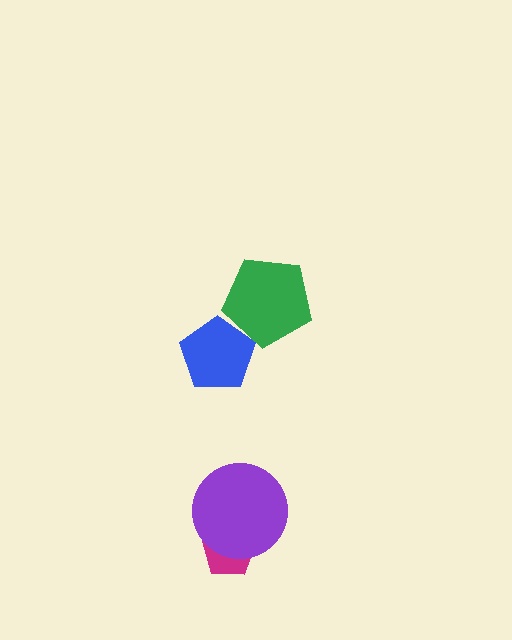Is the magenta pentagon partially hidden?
Yes, it is partially covered by another shape.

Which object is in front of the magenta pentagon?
The purple circle is in front of the magenta pentagon.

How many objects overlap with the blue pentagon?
1 object overlaps with the blue pentagon.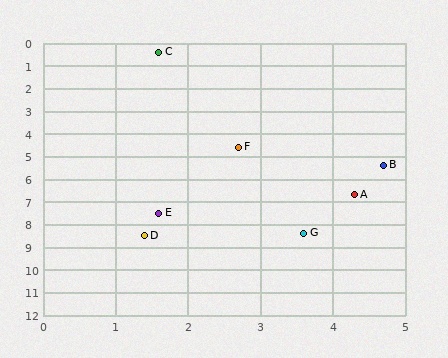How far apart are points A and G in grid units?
Points A and G are about 1.8 grid units apart.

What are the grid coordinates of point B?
Point B is at approximately (4.7, 5.4).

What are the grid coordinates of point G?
Point G is at approximately (3.6, 8.4).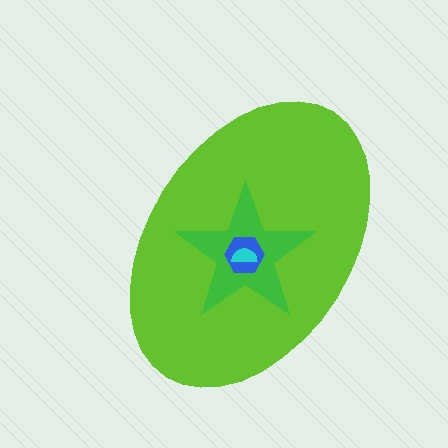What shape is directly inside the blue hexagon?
The cyan semicircle.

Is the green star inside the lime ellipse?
Yes.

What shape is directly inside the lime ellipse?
The green star.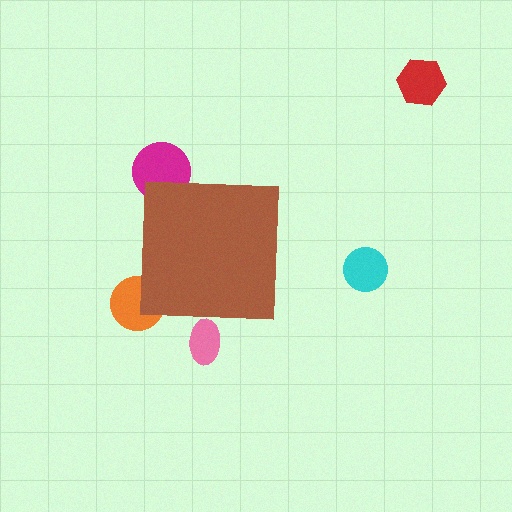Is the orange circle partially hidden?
Yes, the orange circle is partially hidden behind the brown square.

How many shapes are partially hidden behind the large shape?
3 shapes are partially hidden.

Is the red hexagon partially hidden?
No, the red hexagon is fully visible.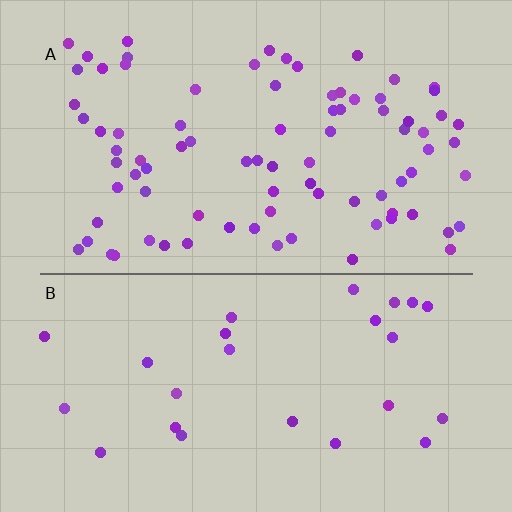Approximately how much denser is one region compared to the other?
Approximately 3.3× — region A over region B.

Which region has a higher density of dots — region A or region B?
A (the top).